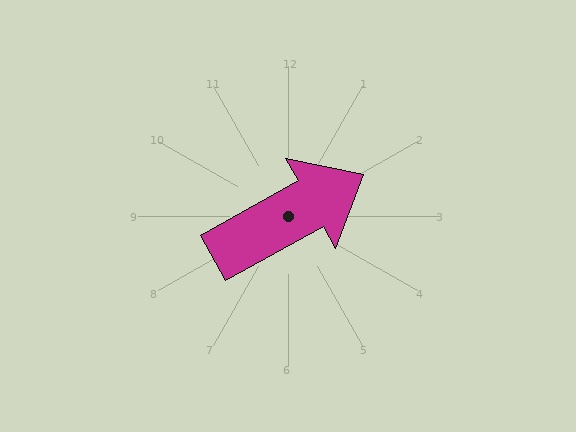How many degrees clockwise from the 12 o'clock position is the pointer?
Approximately 61 degrees.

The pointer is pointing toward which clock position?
Roughly 2 o'clock.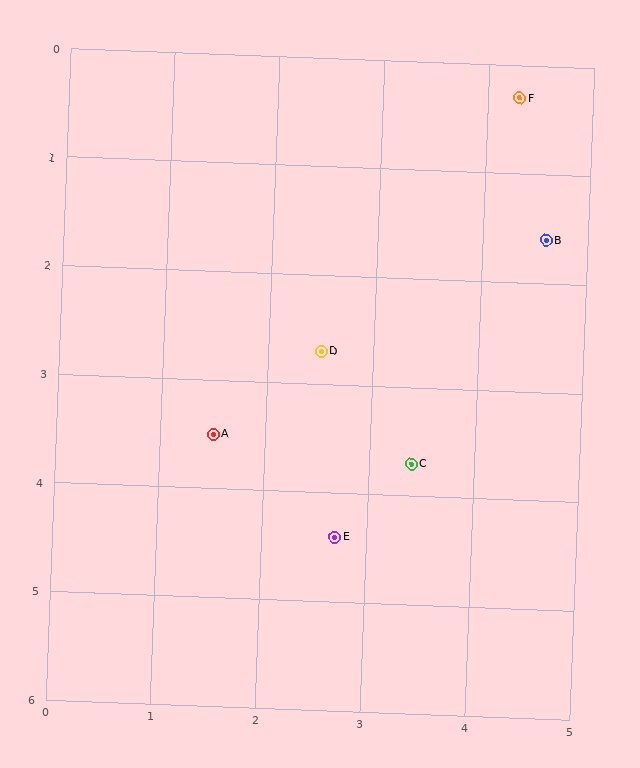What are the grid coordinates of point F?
Point F is at approximately (4.3, 0.3).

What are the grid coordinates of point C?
Point C is at approximately (3.4, 3.7).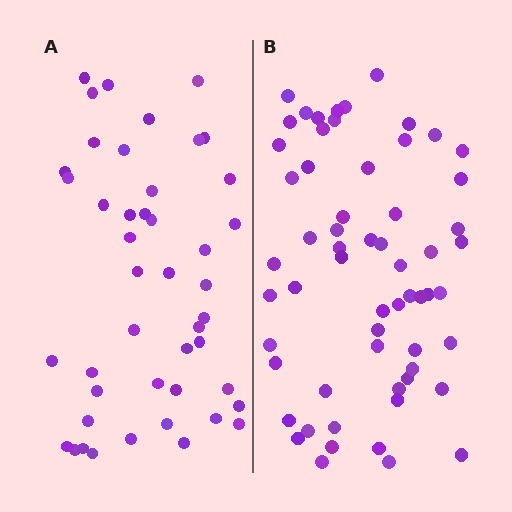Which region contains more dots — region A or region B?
Region B (the right region) has more dots.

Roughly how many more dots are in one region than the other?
Region B has approximately 15 more dots than region A.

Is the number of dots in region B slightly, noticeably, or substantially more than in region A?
Region B has noticeably more, but not dramatically so. The ratio is roughly 1.3 to 1.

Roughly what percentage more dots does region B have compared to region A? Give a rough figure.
About 35% more.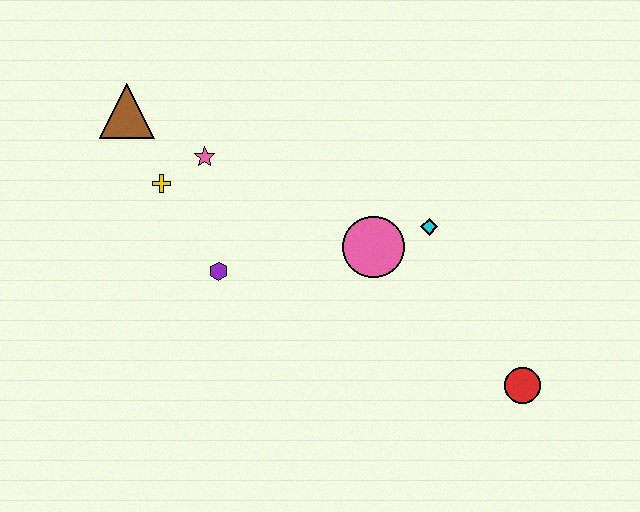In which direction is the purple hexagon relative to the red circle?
The purple hexagon is to the left of the red circle.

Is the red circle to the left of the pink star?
No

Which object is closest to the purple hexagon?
The yellow cross is closest to the purple hexagon.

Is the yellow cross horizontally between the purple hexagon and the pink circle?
No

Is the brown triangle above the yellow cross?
Yes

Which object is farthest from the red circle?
The brown triangle is farthest from the red circle.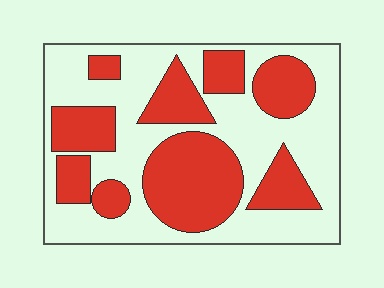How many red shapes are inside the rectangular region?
9.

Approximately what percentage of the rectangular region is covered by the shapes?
Approximately 40%.